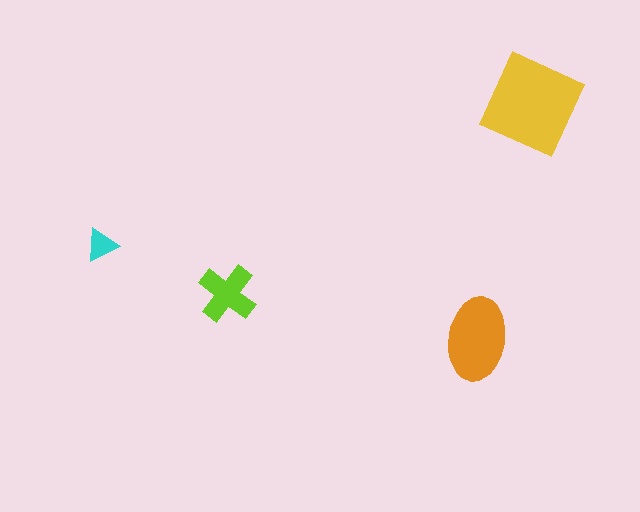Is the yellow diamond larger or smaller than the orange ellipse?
Larger.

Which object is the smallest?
The cyan triangle.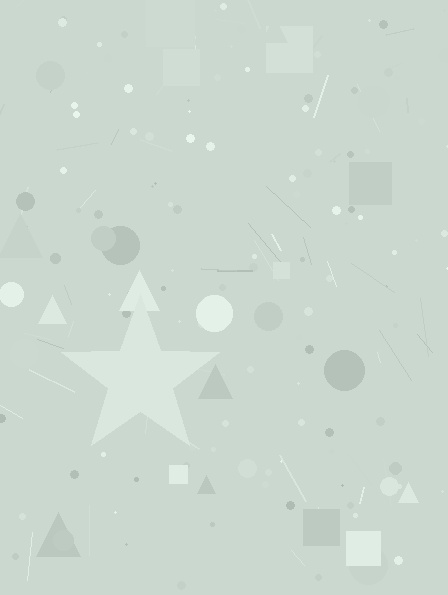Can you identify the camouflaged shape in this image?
The camouflaged shape is a star.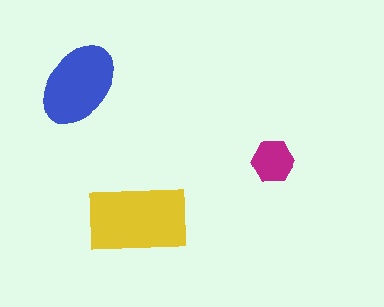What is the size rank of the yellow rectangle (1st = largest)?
1st.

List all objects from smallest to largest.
The magenta hexagon, the blue ellipse, the yellow rectangle.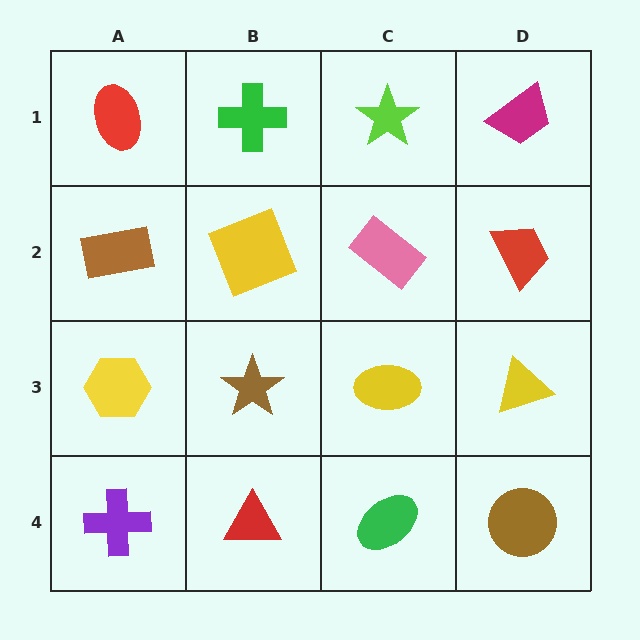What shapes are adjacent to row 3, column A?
A brown rectangle (row 2, column A), a purple cross (row 4, column A), a brown star (row 3, column B).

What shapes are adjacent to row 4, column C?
A yellow ellipse (row 3, column C), a red triangle (row 4, column B), a brown circle (row 4, column D).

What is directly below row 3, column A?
A purple cross.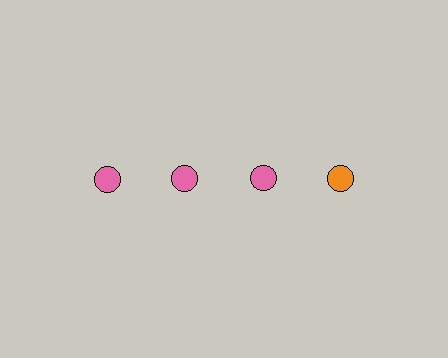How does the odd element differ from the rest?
It has a different color: orange instead of pink.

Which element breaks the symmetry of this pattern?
The orange circle in the top row, second from right column breaks the symmetry. All other shapes are pink circles.